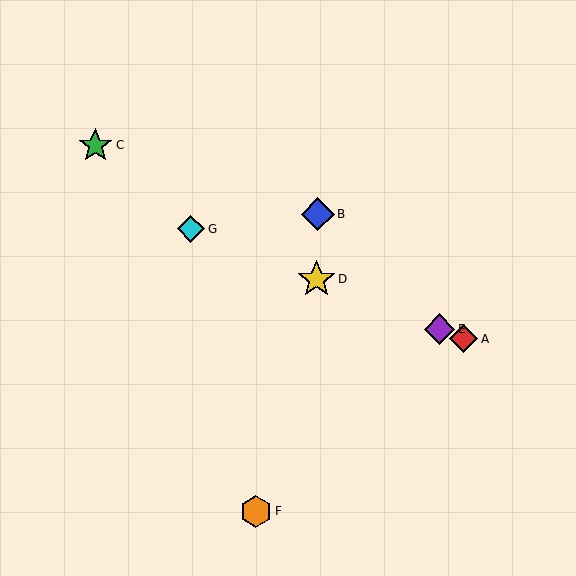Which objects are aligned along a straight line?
Objects A, D, E, G are aligned along a straight line.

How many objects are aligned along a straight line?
4 objects (A, D, E, G) are aligned along a straight line.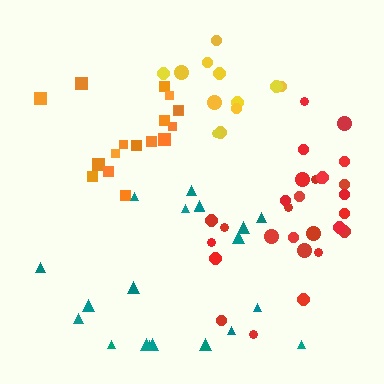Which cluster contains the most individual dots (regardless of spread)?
Red (28).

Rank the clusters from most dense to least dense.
yellow, orange, red, teal.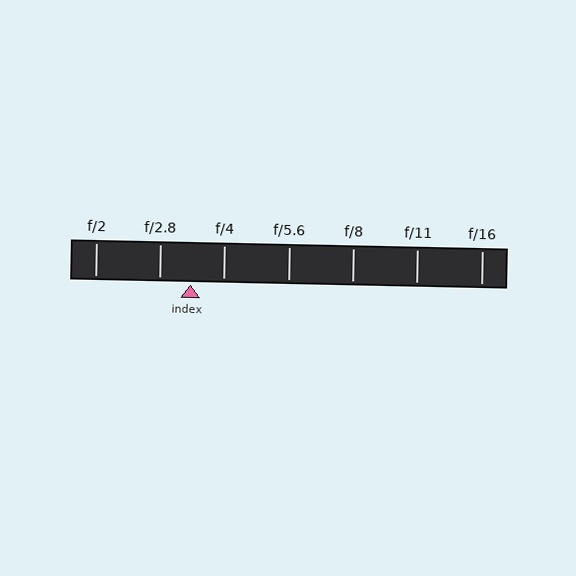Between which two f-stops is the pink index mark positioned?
The index mark is between f/2.8 and f/4.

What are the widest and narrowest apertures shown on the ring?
The widest aperture shown is f/2 and the narrowest is f/16.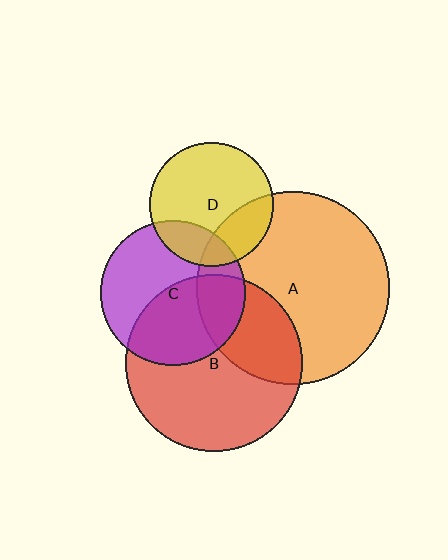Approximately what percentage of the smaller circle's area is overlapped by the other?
Approximately 25%.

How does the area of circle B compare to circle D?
Approximately 2.0 times.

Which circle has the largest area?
Circle A (orange).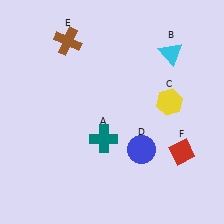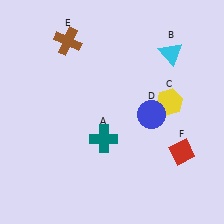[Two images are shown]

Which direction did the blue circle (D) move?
The blue circle (D) moved up.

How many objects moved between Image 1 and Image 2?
1 object moved between the two images.